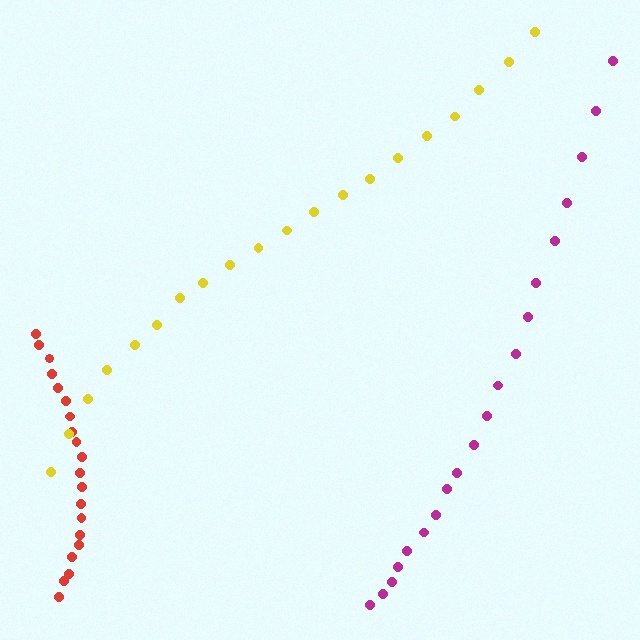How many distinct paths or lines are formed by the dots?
There are 3 distinct paths.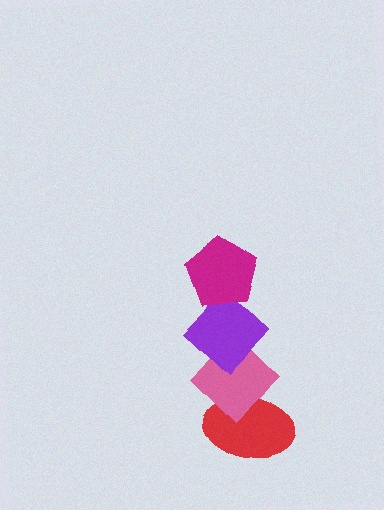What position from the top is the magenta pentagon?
The magenta pentagon is 1st from the top.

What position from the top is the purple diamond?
The purple diamond is 2nd from the top.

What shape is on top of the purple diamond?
The magenta pentagon is on top of the purple diamond.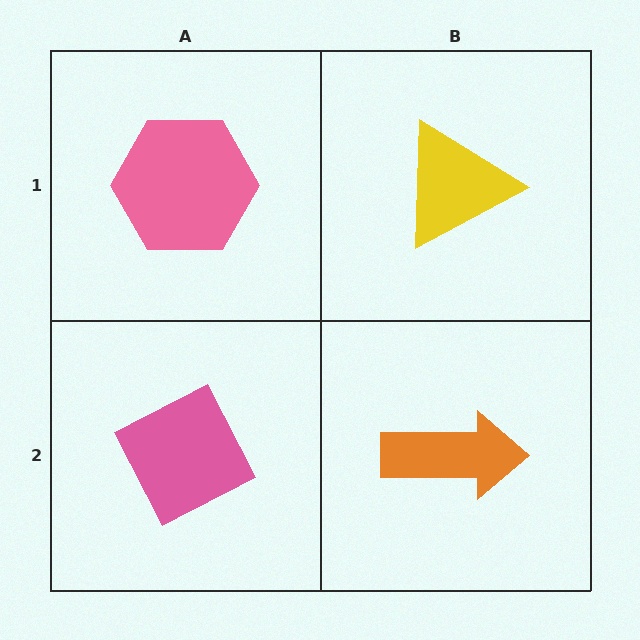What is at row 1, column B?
A yellow triangle.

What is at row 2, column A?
A pink diamond.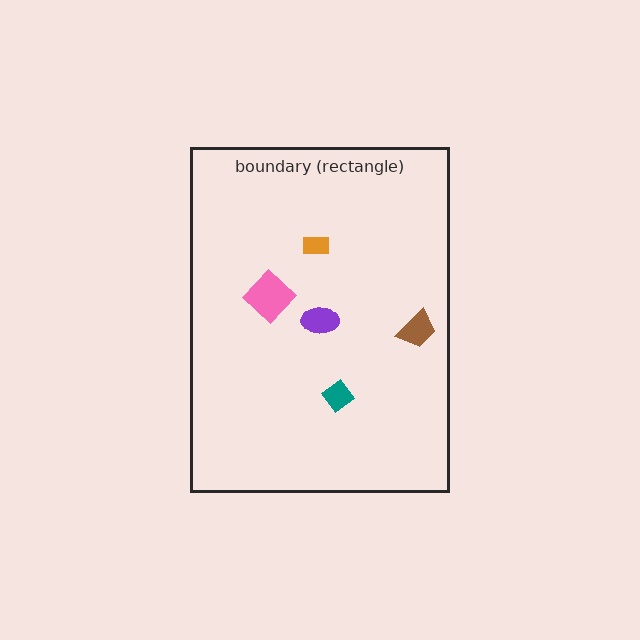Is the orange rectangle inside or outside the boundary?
Inside.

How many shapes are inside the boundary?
5 inside, 0 outside.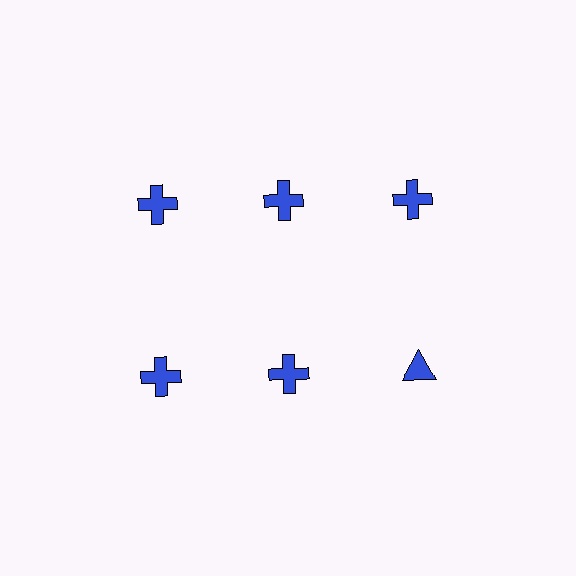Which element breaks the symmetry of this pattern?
The blue triangle in the second row, center column breaks the symmetry. All other shapes are blue crosses.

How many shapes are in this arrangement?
There are 6 shapes arranged in a grid pattern.